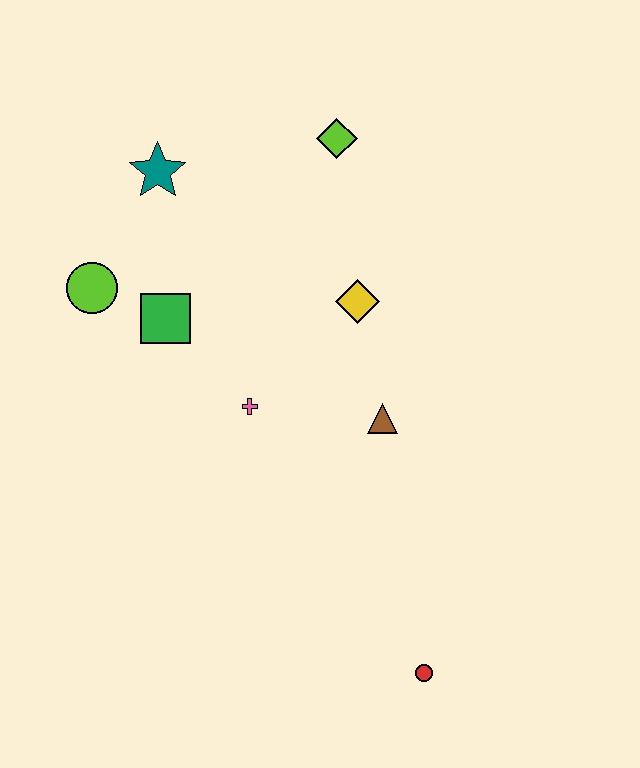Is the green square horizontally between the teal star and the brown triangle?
Yes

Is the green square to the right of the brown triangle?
No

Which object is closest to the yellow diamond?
The brown triangle is closest to the yellow diamond.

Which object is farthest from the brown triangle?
The teal star is farthest from the brown triangle.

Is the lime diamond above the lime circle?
Yes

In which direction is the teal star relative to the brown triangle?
The teal star is above the brown triangle.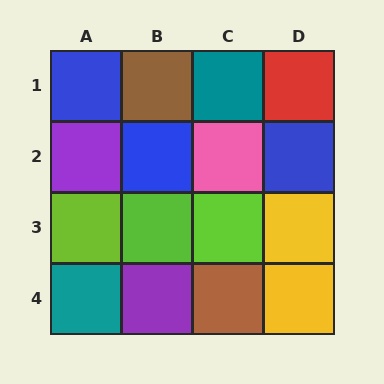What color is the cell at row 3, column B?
Lime.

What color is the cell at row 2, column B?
Blue.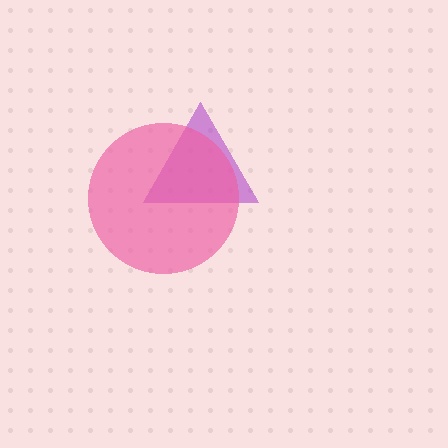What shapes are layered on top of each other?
The layered shapes are: a purple triangle, a pink circle.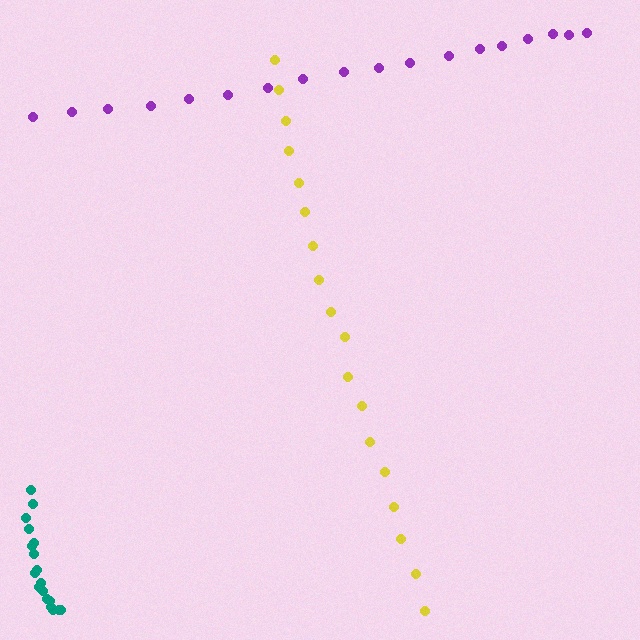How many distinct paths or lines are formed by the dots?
There are 3 distinct paths.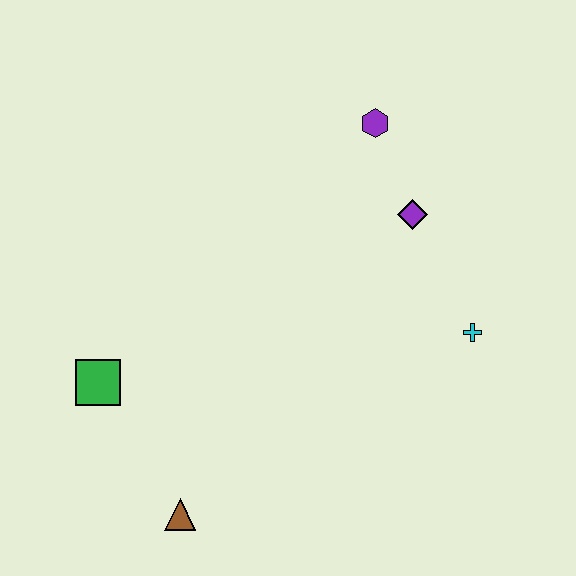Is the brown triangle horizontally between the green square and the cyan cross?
Yes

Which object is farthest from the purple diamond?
The brown triangle is farthest from the purple diamond.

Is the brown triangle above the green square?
No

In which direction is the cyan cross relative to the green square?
The cyan cross is to the right of the green square.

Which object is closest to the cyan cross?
The purple diamond is closest to the cyan cross.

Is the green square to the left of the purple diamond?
Yes